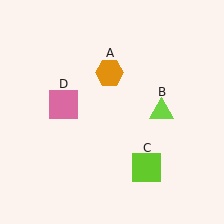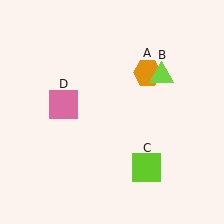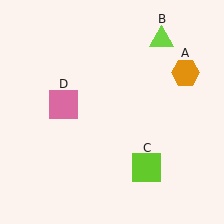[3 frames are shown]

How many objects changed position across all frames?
2 objects changed position: orange hexagon (object A), lime triangle (object B).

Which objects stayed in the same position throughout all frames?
Lime square (object C) and pink square (object D) remained stationary.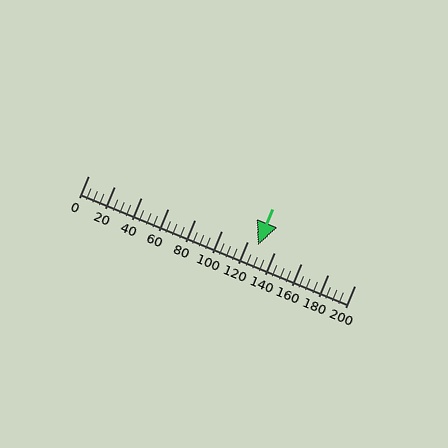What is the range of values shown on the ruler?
The ruler shows values from 0 to 200.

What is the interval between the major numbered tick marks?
The major tick marks are spaced 20 units apart.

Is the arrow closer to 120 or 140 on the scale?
The arrow is closer to 120.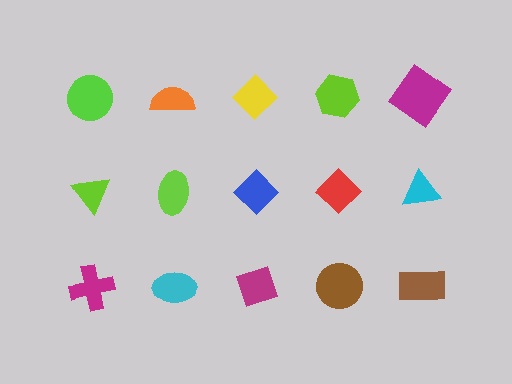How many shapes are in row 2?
5 shapes.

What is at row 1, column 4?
A lime hexagon.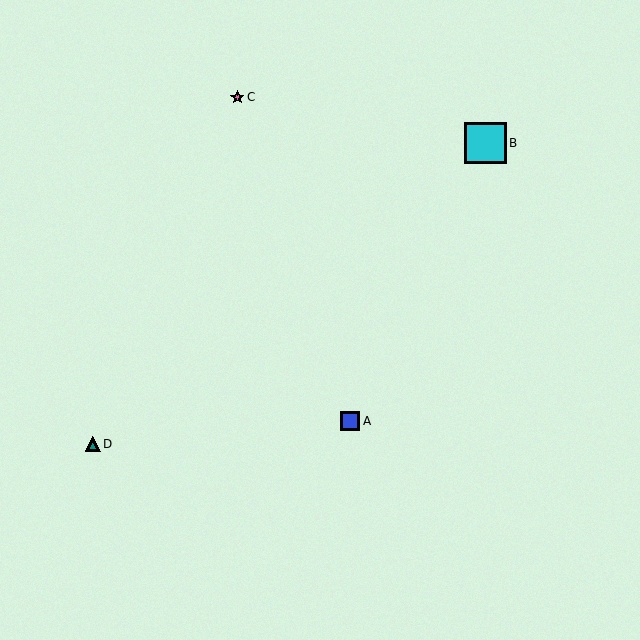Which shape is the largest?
The cyan square (labeled B) is the largest.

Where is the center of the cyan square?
The center of the cyan square is at (486, 143).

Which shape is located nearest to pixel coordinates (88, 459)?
The teal triangle (labeled D) at (93, 444) is nearest to that location.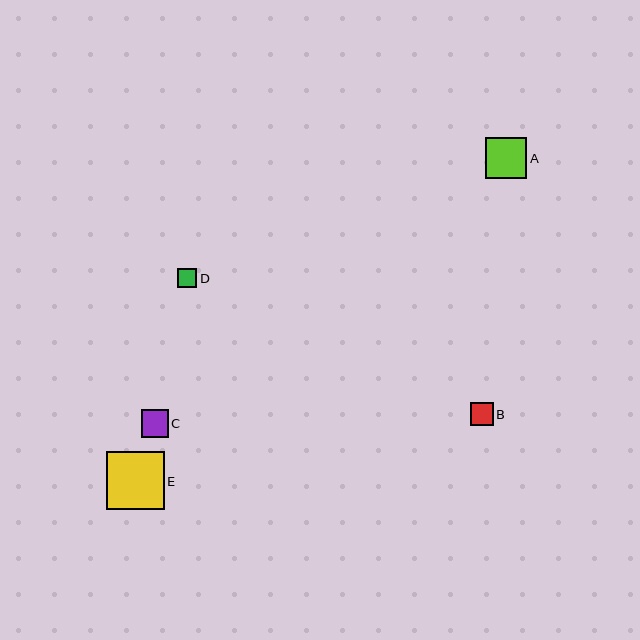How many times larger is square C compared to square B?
Square C is approximately 1.2 times the size of square B.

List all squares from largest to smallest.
From largest to smallest: E, A, C, B, D.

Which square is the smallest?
Square D is the smallest with a size of approximately 19 pixels.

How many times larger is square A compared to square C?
Square A is approximately 1.5 times the size of square C.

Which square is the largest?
Square E is the largest with a size of approximately 57 pixels.